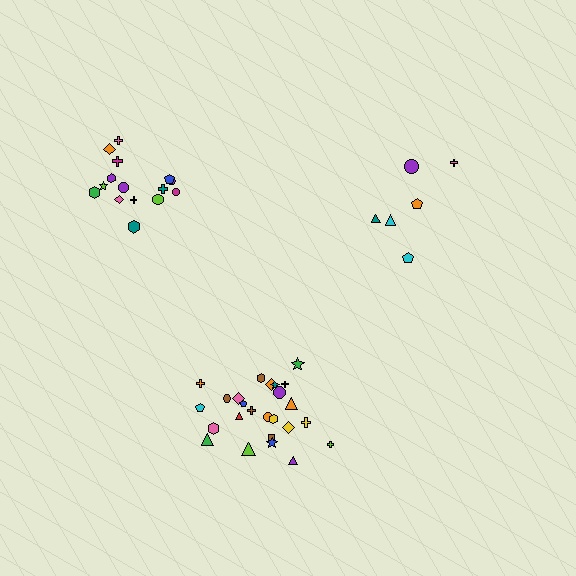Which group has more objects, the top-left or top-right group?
The top-left group.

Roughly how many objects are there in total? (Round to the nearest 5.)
Roughly 45 objects in total.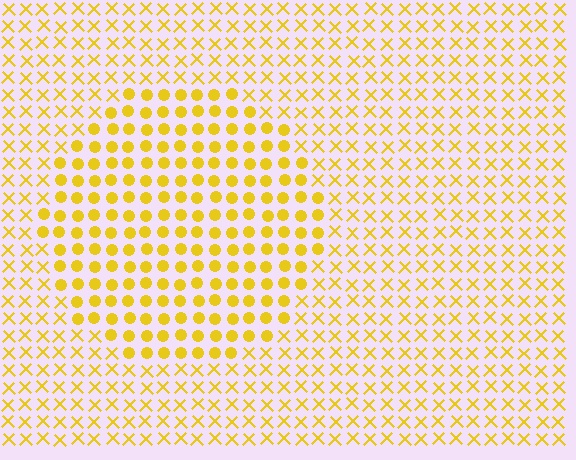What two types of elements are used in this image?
The image uses circles inside the circle region and X marks outside it.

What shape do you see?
I see a circle.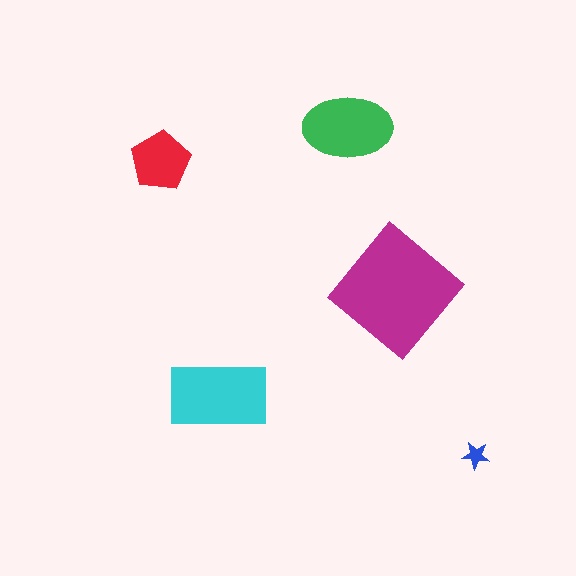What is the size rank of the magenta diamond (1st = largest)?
1st.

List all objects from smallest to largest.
The blue star, the red pentagon, the green ellipse, the cyan rectangle, the magenta diamond.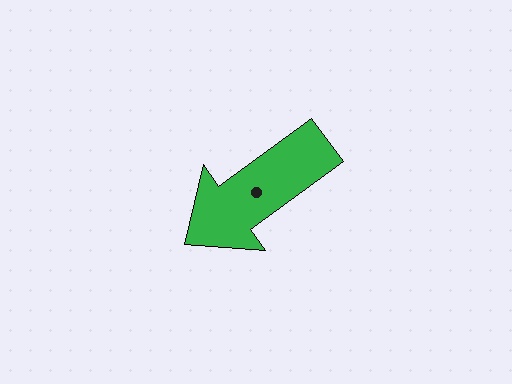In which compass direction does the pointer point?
Southwest.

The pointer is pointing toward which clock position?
Roughly 8 o'clock.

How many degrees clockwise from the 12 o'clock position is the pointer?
Approximately 234 degrees.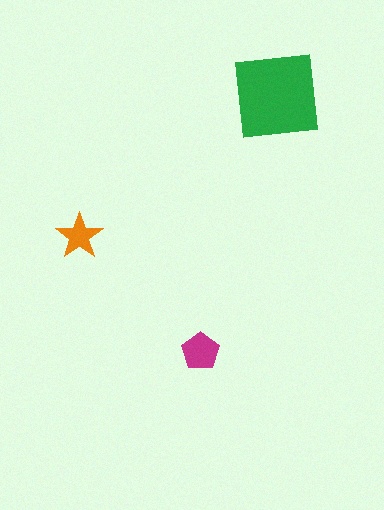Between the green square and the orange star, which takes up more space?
The green square.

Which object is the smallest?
The orange star.